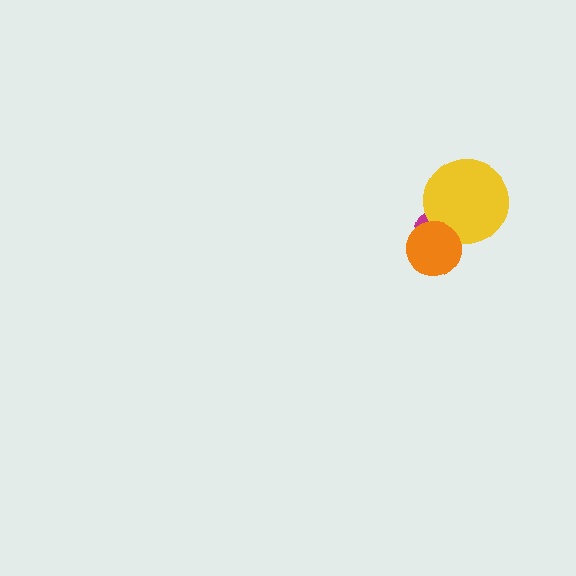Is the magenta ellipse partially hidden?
Yes, it is partially covered by another shape.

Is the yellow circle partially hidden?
Yes, it is partially covered by another shape.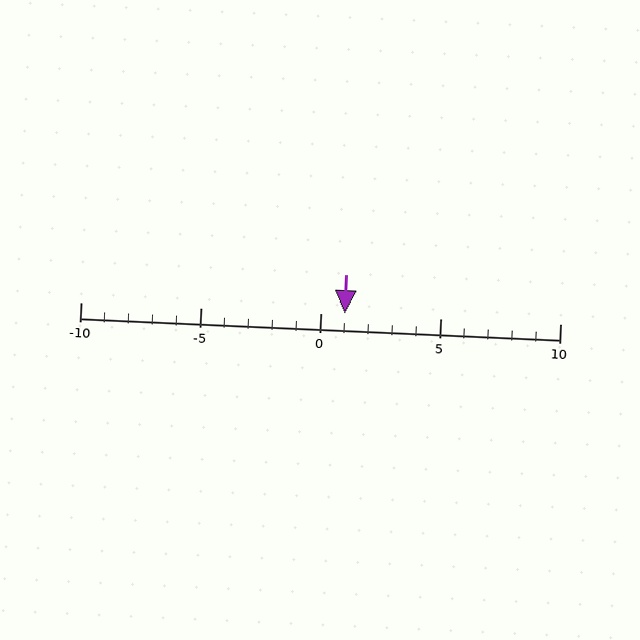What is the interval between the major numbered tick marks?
The major tick marks are spaced 5 units apart.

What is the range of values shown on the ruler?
The ruler shows values from -10 to 10.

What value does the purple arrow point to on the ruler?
The purple arrow points to approximately 1.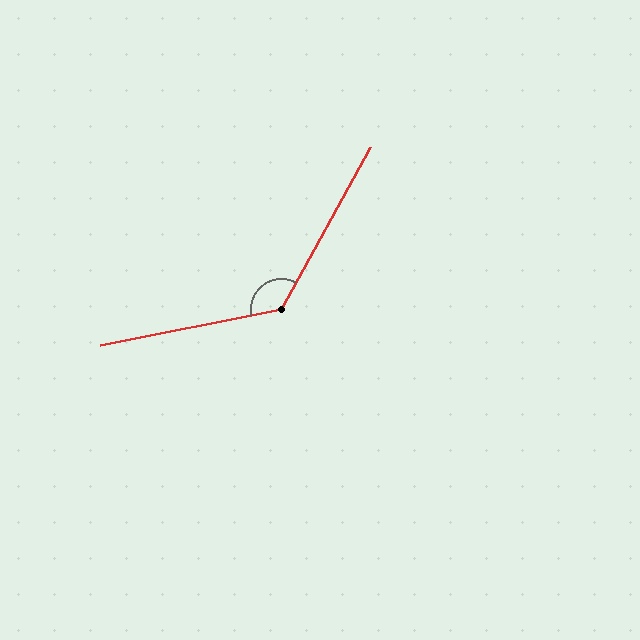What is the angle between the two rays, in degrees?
Approximately 130 degrees.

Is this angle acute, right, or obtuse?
It is obtuse.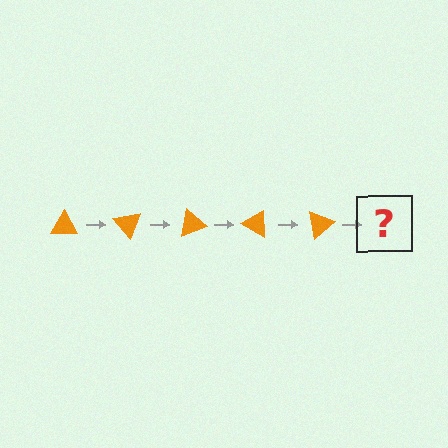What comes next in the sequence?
The next element should be an orange triangle rotated 250 degrees.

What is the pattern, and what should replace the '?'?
The pattern is that the triangle rotates 50 degrees each step. The '?' should be an orange triangle rotated 250 degrees.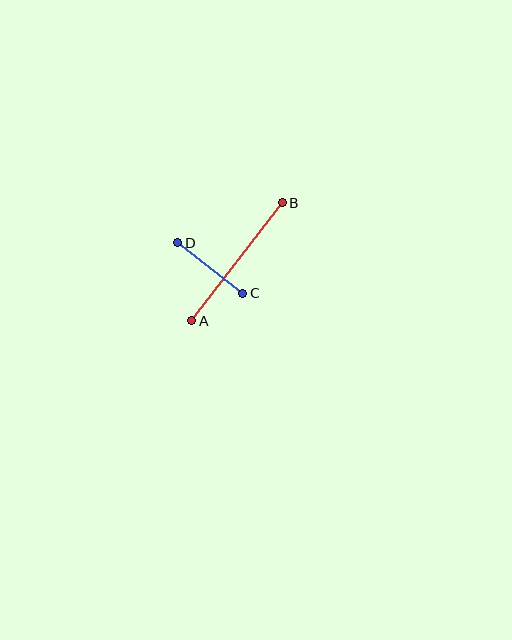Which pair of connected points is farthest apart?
Points A and B are farthest apart.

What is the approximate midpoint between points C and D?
The midpoint is at approximately (210, 268) pixels.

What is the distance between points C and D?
The distance is approximately 82 pixels.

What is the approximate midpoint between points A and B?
The midpoint is at approximately (237, 262) pixels.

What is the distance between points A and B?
The distance is approximately 149 pixels.